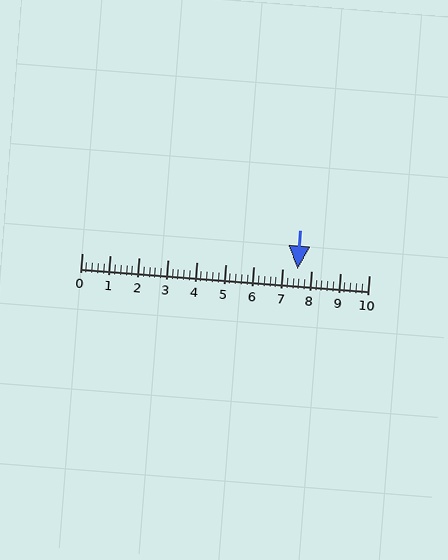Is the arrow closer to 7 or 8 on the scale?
The arrow is closer to 8.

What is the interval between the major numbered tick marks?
The major tick marks are spaced 1 units apart.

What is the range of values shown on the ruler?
The ruler shows values from 0 to 10.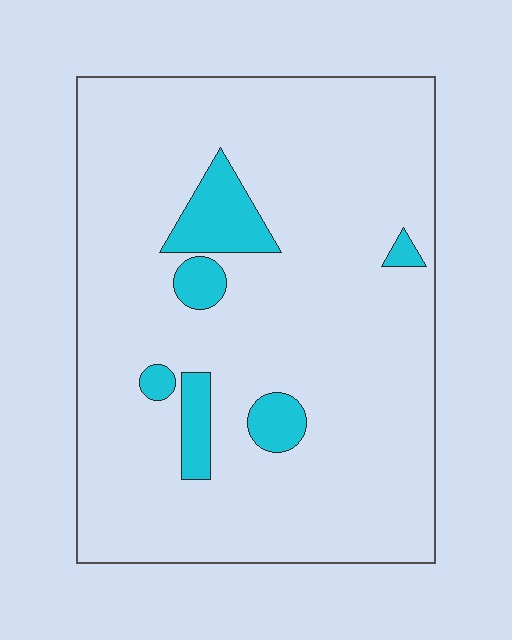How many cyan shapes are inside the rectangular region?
6.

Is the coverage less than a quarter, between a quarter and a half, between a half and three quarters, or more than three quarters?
Less than a quarter.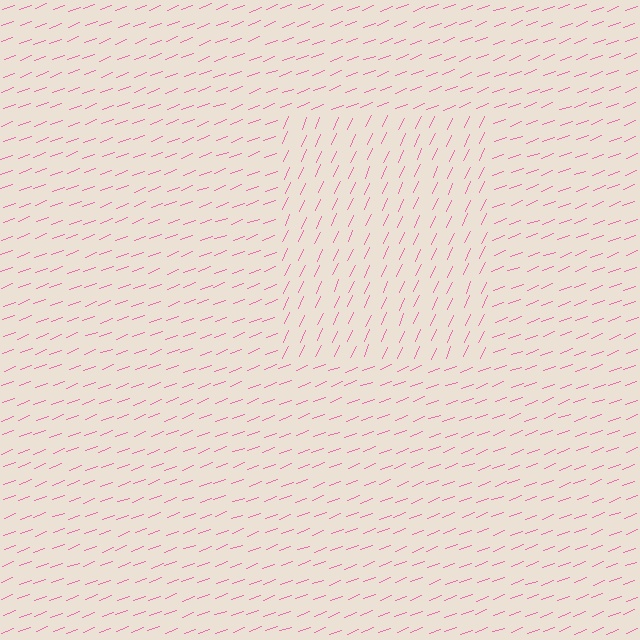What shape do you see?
I see a rectangle.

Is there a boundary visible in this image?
Yes, there is a texture boundary formed by a change in line orientation.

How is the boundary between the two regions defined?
The boundary is defined purely by a change in line orientation (approximately 45 degrees difference). All lines are the same color and thickness.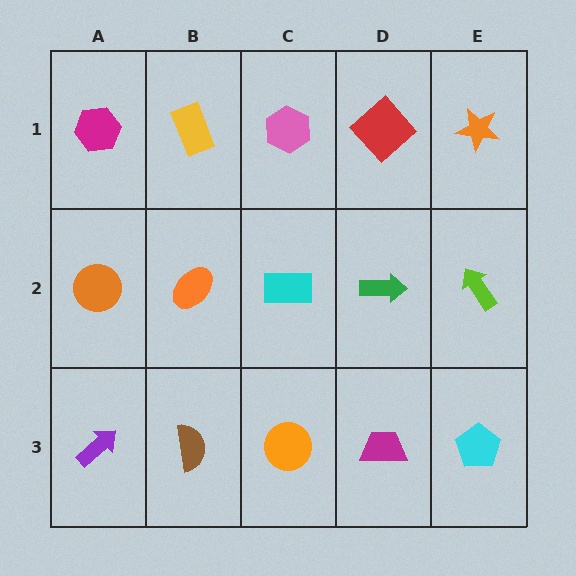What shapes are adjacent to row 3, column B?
An orange ellipse (row 2, column B), a purple arrow (row 3, column A), an orange circle (row 3, column C).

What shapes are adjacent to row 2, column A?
A magenta hexagon (row 1, column A), a purple arrow (row 3, column A), an orange ellipse (row 2, column B).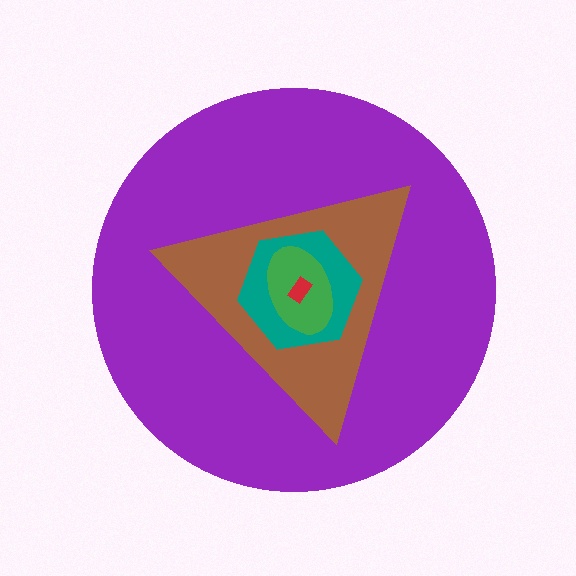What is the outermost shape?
The purple circle.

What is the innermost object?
The red rectangle.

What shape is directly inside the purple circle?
The brown triangle.